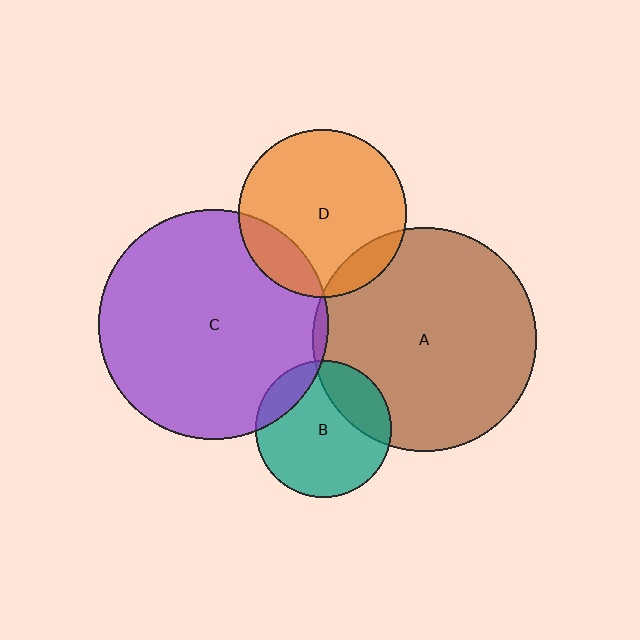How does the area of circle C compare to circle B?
Approximately 2.8 times.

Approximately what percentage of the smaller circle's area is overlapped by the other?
Approximately 5%.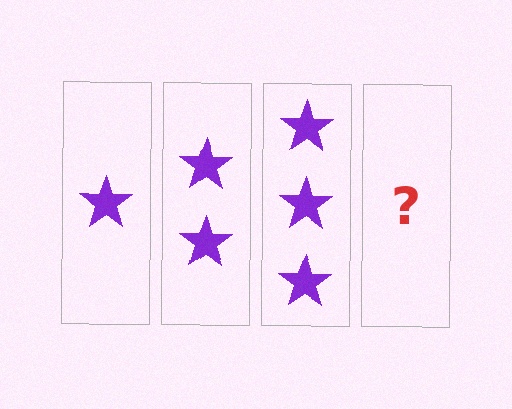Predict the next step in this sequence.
The next step is 4 stars.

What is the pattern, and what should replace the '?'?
The pattern is that each step adds one more star. The '?' should be 4 stars.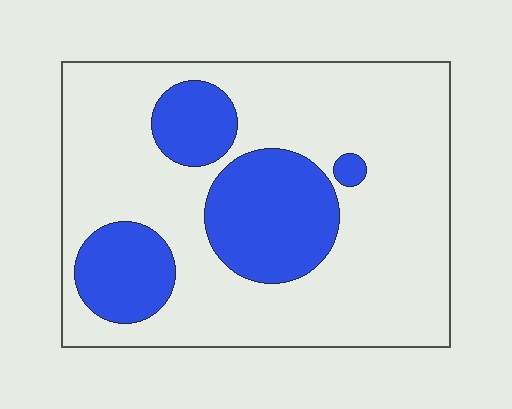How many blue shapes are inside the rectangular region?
4.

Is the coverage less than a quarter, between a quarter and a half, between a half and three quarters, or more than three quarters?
Between a quarter and a half.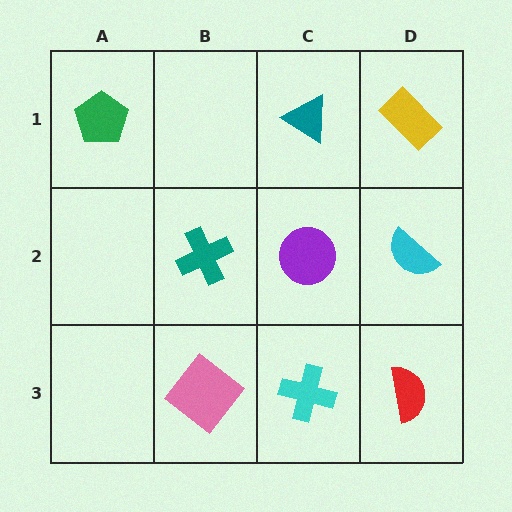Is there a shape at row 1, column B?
No, that cell is empty.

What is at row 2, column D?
A cyan semicircle.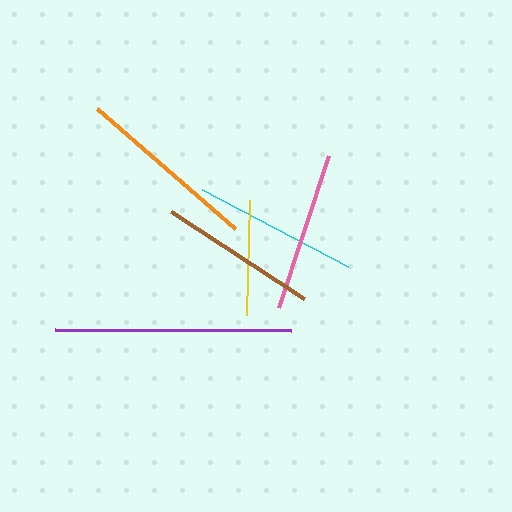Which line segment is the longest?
The purple line is the longest at approximately 236 pixels.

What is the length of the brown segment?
The brown segment is approximately 158 pixels long.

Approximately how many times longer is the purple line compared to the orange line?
The purple line is approximately 1.3 times the length of the orange line.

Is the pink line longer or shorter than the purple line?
The purple line is longer than the pink line.